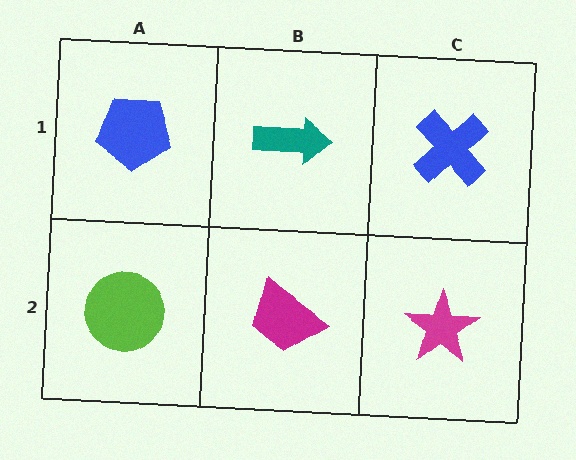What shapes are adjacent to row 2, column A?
A blue pentagon (row 1, column A), a magenta trapezoid (row 2, column B).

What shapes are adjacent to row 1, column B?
A magenta trapezoid (row 2, column B), a blue pentagon (row 1, column A), a blue cross (row 1, column C).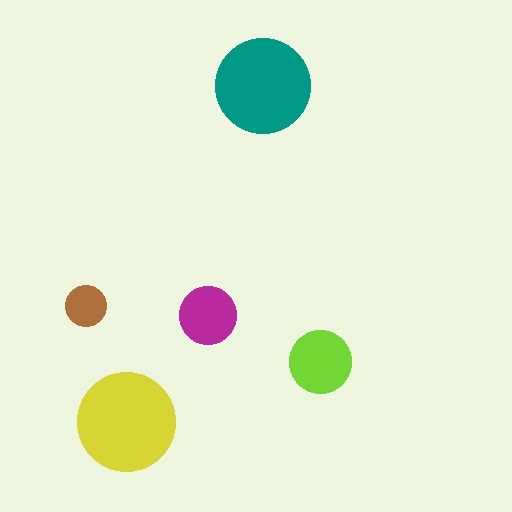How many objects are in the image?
There are 5 objects in the image.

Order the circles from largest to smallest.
the yellow one, the teal one, the lime one, the magenta one, the brown one.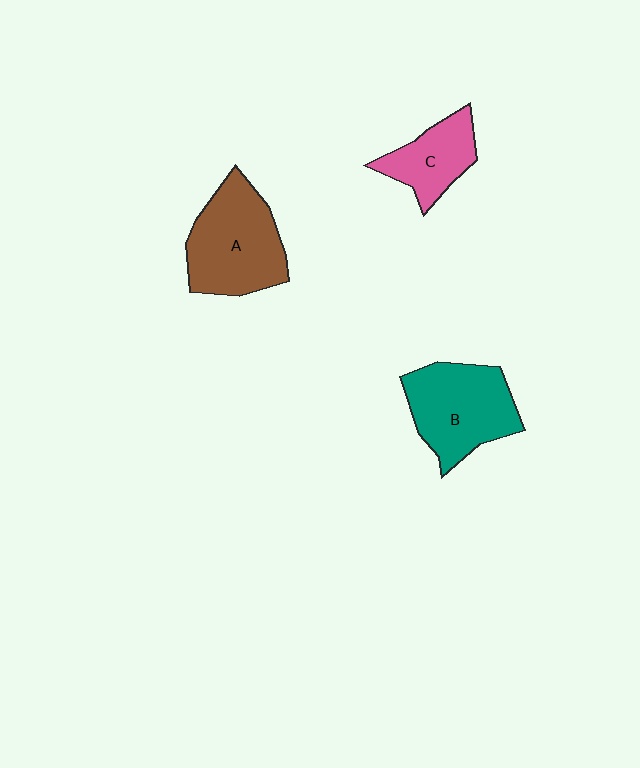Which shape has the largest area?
Shape A (brown).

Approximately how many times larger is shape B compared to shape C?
Approximately 1.6 times.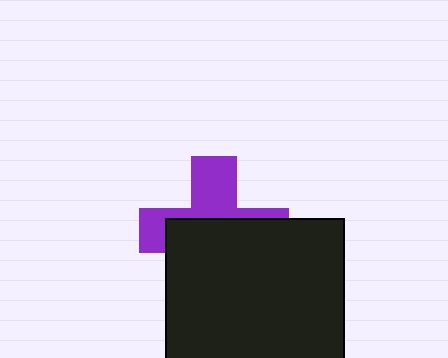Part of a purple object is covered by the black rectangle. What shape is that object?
It is a cross.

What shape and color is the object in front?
The object in front is a black rectangle.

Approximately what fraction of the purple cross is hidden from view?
Roughly 59% of the purple cross is hidden behind the black rectangle.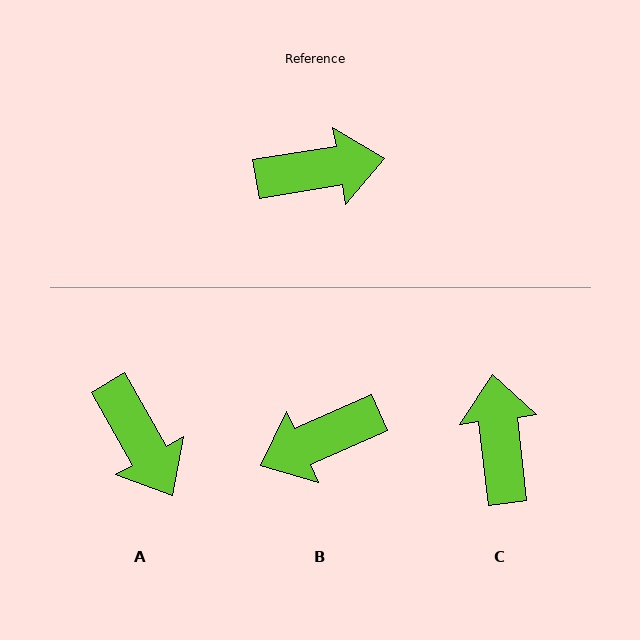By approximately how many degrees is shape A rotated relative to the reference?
Approximately 70 degrees clockwise.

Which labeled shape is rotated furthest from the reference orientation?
B, about 165 degrees away.